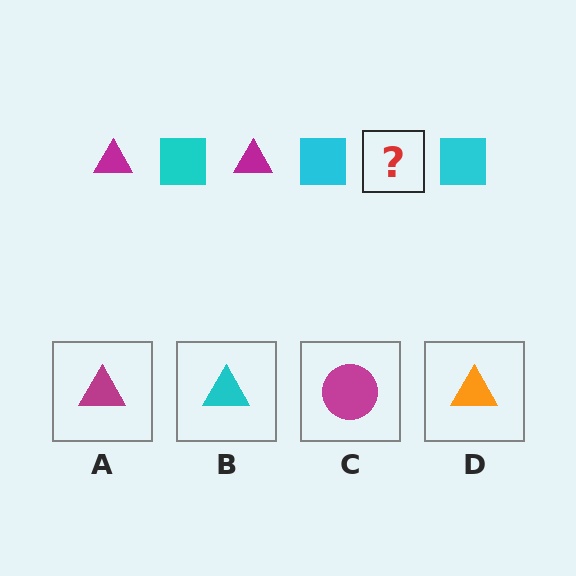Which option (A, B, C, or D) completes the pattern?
A.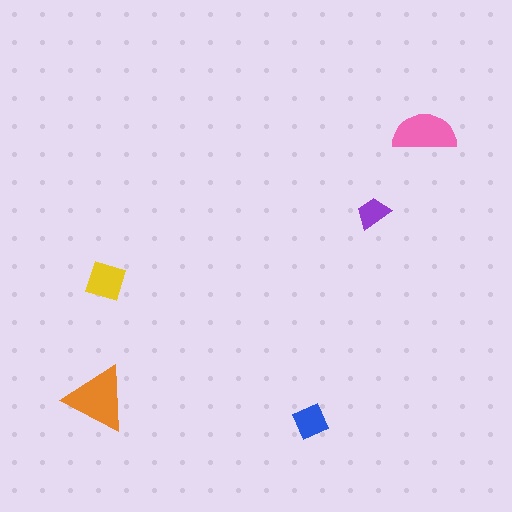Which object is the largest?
The orange triangle.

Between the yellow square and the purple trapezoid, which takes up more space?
The yellow square.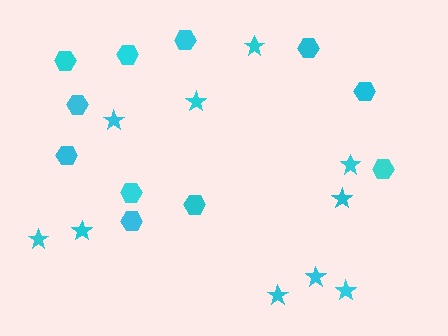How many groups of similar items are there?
There are 2 groups: one group of stars (10) and one group of hexagons (11).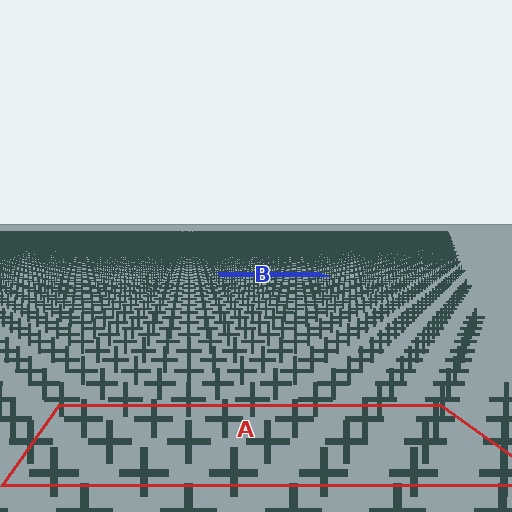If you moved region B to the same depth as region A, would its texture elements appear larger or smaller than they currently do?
They would appear larger. At a closer depth, the same texture elements are projected at a bigger on-screen size.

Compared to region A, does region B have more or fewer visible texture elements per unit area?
Region B has more texture elements per unit area — they are packed more densely because it is farther away.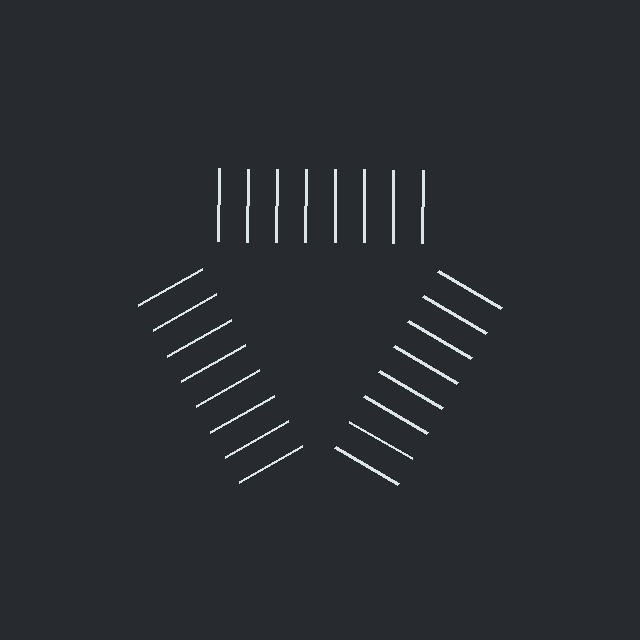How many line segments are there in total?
24 — 8 along each of the 3 edges.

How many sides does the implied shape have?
3 sides — the line-ends trace a triangle.